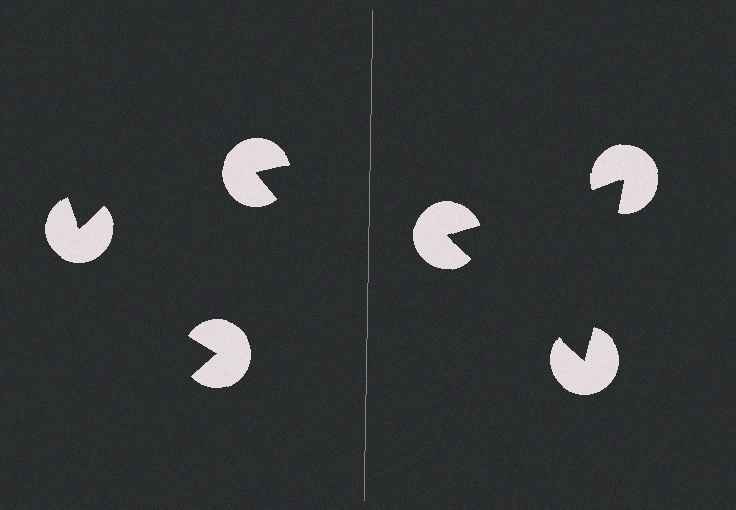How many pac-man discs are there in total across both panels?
6 — 3 on each side.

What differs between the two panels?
The pac-man discs are positioned identically on both sides; only the wedge orientations differ. On the right they align to a triangle; on the left they are misaligned.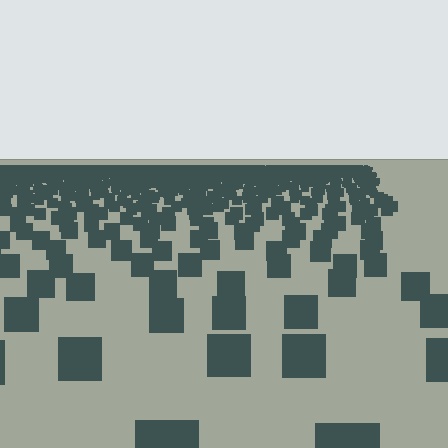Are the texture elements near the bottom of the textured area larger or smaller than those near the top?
Larger. Near the bottom, elements are closer to the viewer and appear at a bigger on-screen size.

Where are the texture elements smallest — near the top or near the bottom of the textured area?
Near the top.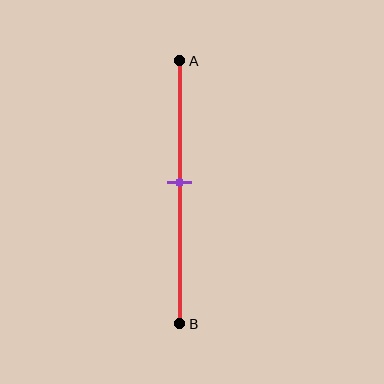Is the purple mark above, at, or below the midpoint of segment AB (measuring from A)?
The purple mark is above the midpoint of segment AB.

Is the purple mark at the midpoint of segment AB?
No, the mark is at about 45% from A, not at the 50% midpoint.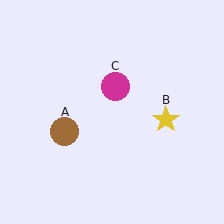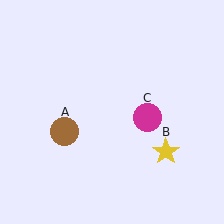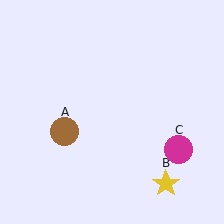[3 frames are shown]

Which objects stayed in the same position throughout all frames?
Brown circle (object A) remained stationary.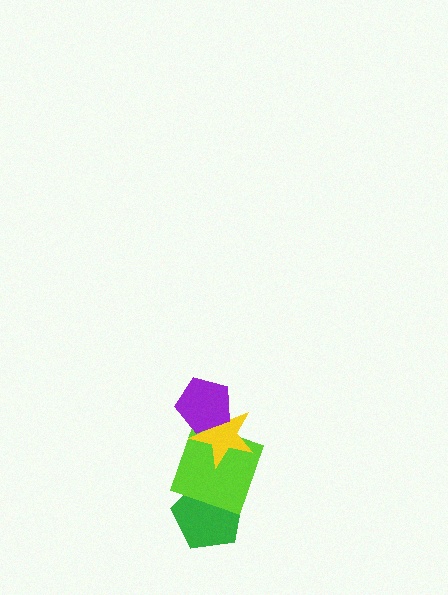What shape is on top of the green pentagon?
The lime square is on top of the green pentagon.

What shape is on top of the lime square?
The yellow star is on top of the lime square.